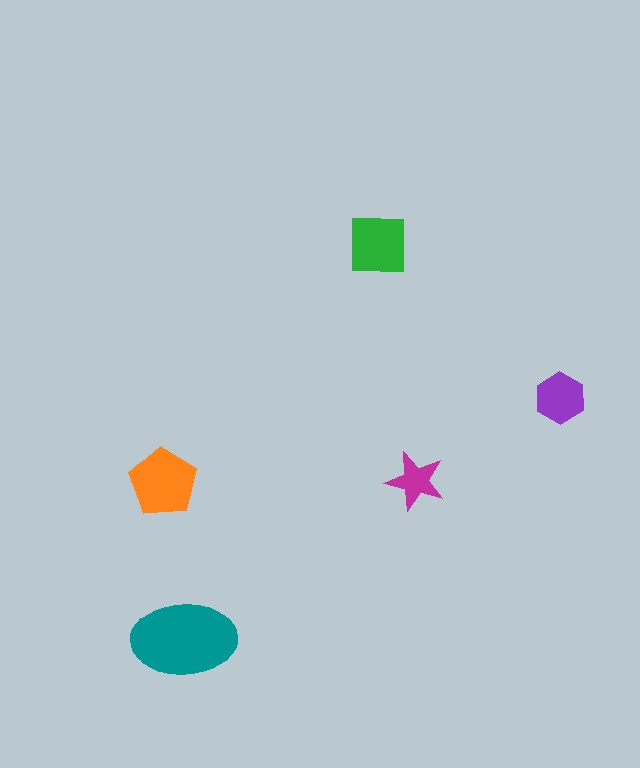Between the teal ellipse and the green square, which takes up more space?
The teal ellipse.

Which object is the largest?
The teal ellipse.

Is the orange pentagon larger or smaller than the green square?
Larger.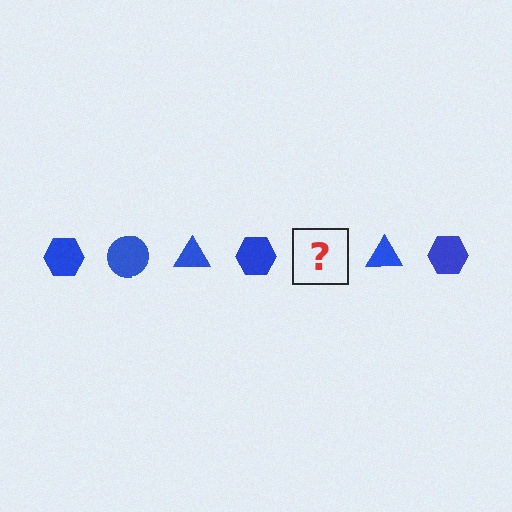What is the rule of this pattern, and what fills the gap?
The rule is that the pattern cycles through hexagon, circle, triangle shapes in blue. The gap should be filled with a blue circle.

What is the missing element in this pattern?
The missing element is a blue circle.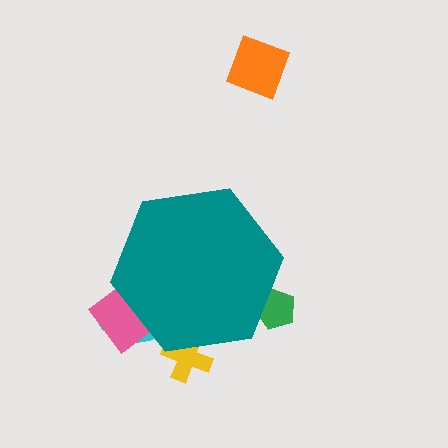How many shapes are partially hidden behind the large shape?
4 shapes are partially hidden.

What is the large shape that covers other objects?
A teal hexagon.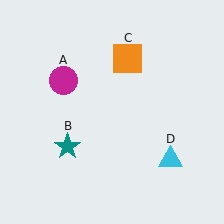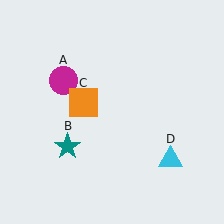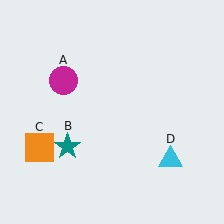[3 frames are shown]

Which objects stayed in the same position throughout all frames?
Magenta circle (object A) and teal star (object B) and cyan triangle (object D) remained stationary.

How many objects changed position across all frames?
1 object changed position: orange square (object C).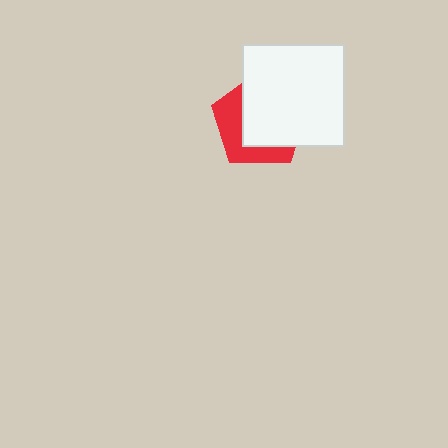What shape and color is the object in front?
The object in front is a white square.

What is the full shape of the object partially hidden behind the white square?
The partially hidden object is a red pentagon.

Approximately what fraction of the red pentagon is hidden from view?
Roughly 62% of the red pentagon is hidden behind the white square.